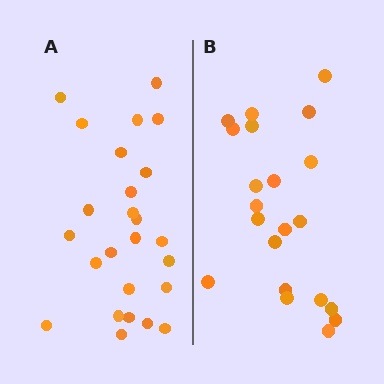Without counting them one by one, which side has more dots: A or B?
Region A (the left region) has more dots.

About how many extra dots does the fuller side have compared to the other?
Region A has about 4 more dots than region B.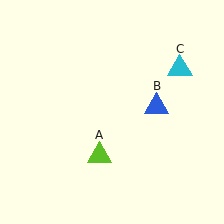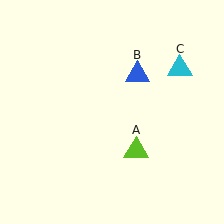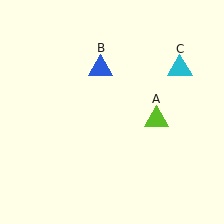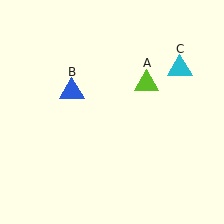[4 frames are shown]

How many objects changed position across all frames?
2 objects changed position: lime triangle (object A), blue triangle (object B).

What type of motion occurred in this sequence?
The lime triangle (object A), blue triangle (object B) rotated counterclockwise around the center of the scene.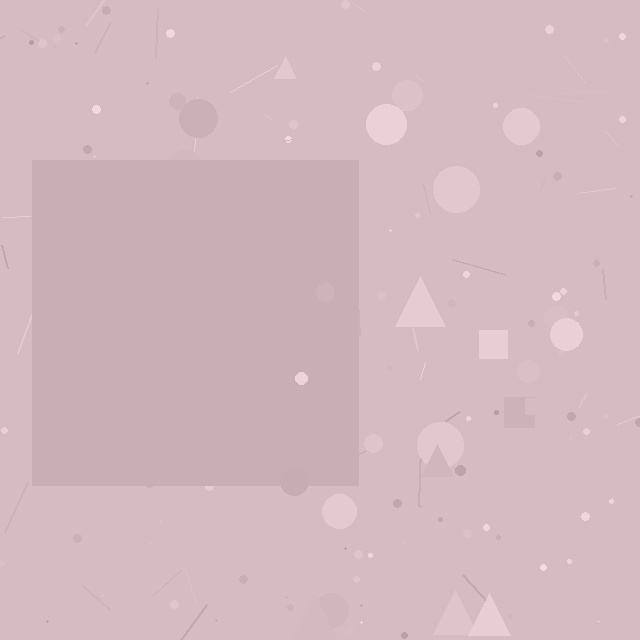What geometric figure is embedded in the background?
A square is embedded in the background.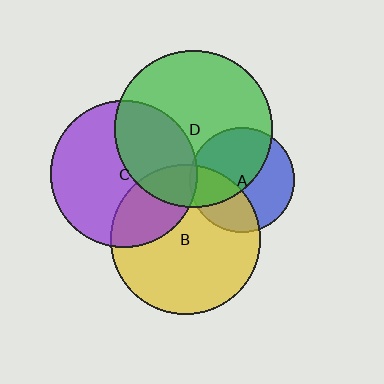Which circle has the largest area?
Circle D (green).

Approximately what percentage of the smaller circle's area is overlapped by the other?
Approximately 35%.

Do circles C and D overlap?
Yes.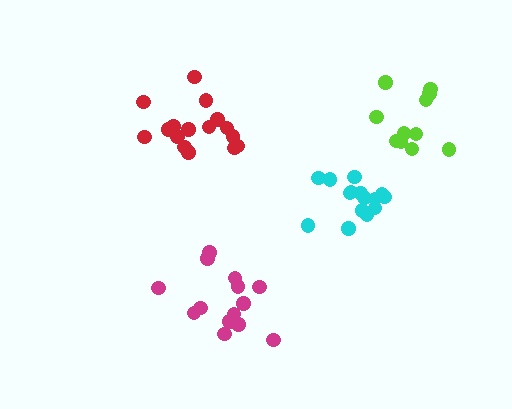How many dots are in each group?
Group 1: 16 dots, Group 2: 15 dots, Group 3: 11 dots, Group 4: 15 dots (57 total).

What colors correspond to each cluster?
The clusters are colored: red, cyan, lime, magenta.